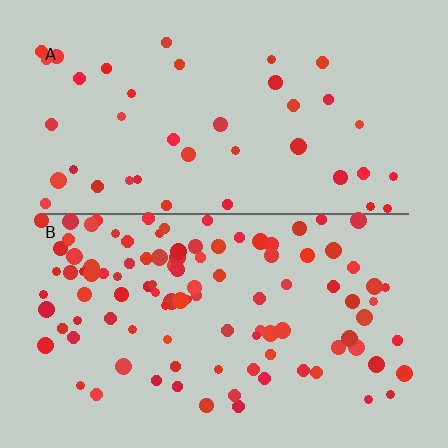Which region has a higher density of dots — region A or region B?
B (the bottom).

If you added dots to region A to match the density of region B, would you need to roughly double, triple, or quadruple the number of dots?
Approximately triple.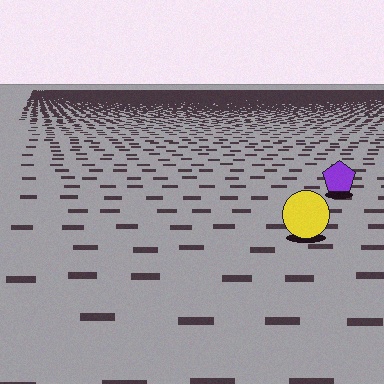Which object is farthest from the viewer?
The purple pentagon is farthest from the viewer. It appears smaller and the ground texture around it is denser.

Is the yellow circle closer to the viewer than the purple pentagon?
Yes. The yellow circle is closer — you can tell from the texture gradient: the ground texture is coarser near it.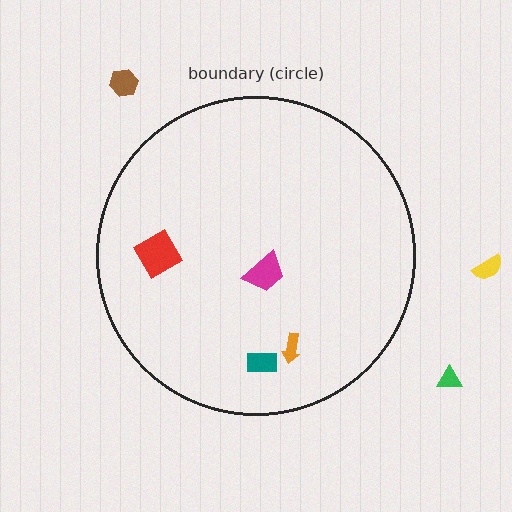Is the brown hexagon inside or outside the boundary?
Outside.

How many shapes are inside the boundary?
4 inside, 3 outside.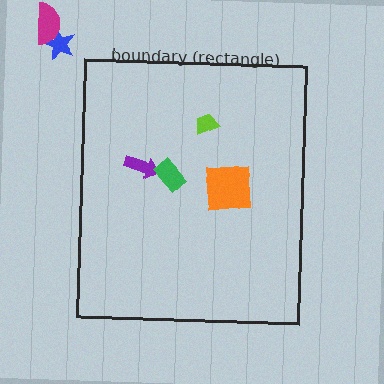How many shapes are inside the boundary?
4 inside, 2 outside.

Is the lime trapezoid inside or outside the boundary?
Inside.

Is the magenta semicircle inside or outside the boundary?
Outside.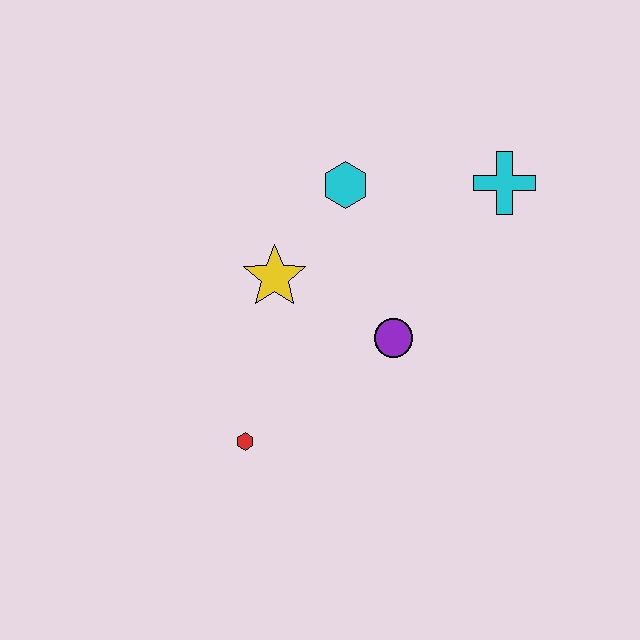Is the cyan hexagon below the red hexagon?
No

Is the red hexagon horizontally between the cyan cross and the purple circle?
No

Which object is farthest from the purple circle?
The cyan cross is farthest from the purple circle.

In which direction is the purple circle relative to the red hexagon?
The purple circle is to the right of the red hexagon.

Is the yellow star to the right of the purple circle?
No